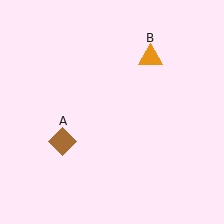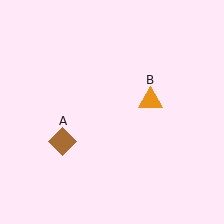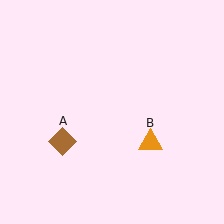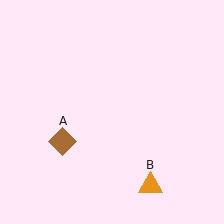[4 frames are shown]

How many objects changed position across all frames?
1 object changed position: orange triangle (object B).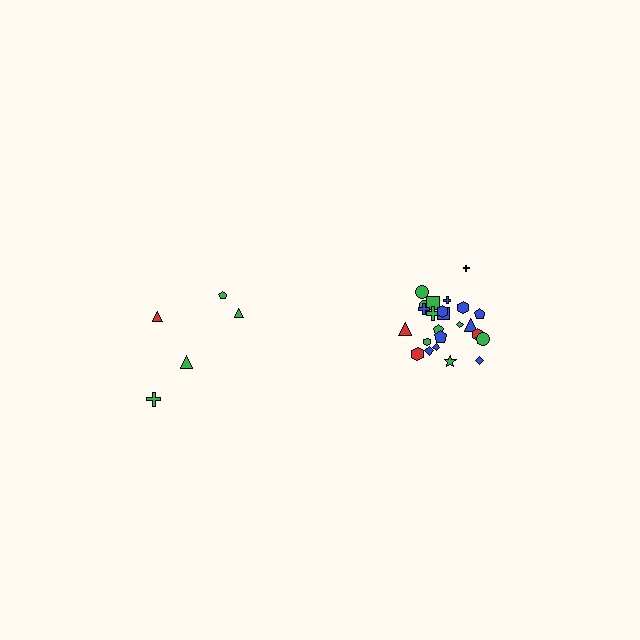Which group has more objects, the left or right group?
The right group.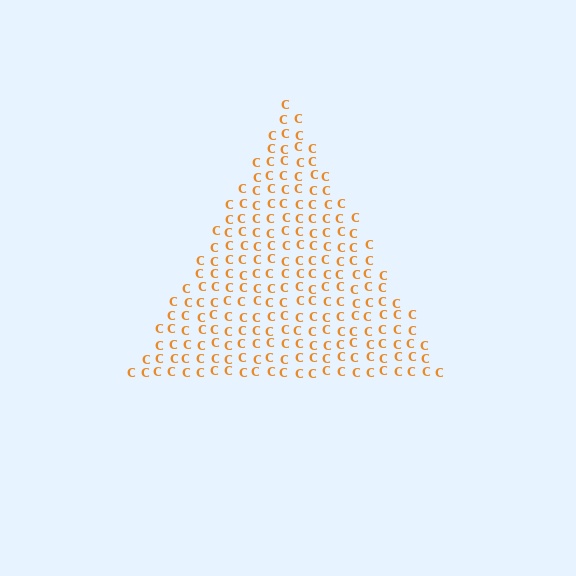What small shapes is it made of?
It is made of small letter C's.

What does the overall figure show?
The overall figure shows a triangle.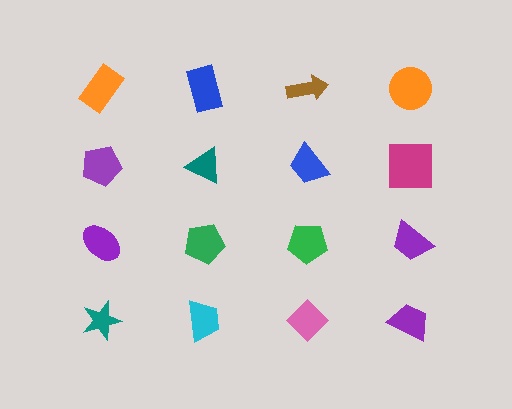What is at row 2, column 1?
A purple pentagon.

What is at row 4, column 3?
A pink diamond.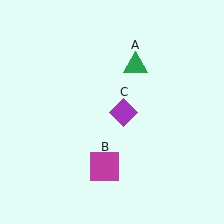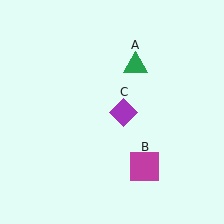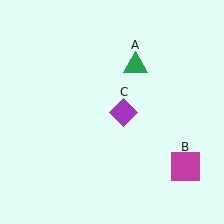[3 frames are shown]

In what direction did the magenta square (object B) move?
The magenta square (object B) moved right.